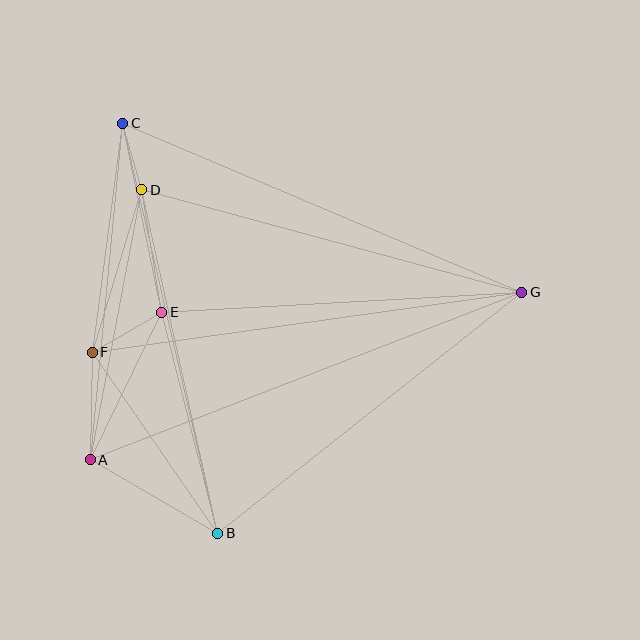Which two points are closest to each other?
Points C and D are closest to each other.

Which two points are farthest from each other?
Points A and G are farthest from each other.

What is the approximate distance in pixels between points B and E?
The distance between B and E is approximately 228 pixels.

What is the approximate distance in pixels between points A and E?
The distance between A and E is approximately 164 pixels.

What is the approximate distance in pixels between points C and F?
The distance between C and F is approximately 231 pixels.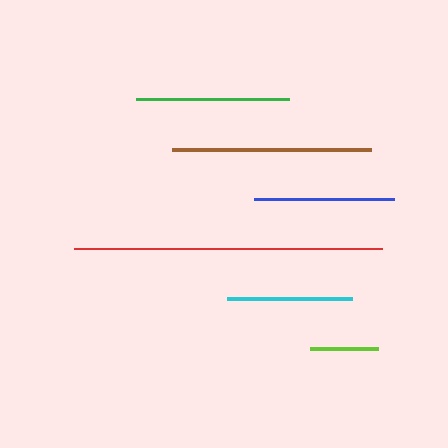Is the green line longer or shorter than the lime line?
The green line is longer than the lime line.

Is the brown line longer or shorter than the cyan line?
The brown line is longer than the cyan line.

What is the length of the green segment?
The green segment is approximately 153 pixels long.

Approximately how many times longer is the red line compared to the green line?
The red line is approximately 2.0 times the length of the green line.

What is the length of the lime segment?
The lime segment is approximately 68 pixels long.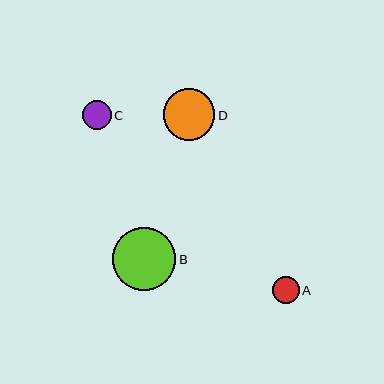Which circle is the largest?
Circle B is the largest with a size of approximately 63 pixels.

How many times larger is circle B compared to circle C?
Circle B is approximately 2.2 times the size of circle C.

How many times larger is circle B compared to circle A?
Circle B is approximately 2.3 times the size of circle A.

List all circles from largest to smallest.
From largest to smallest: B, D, C, A.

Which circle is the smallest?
Circle A is the smallest with a size of approximately 27 pixels.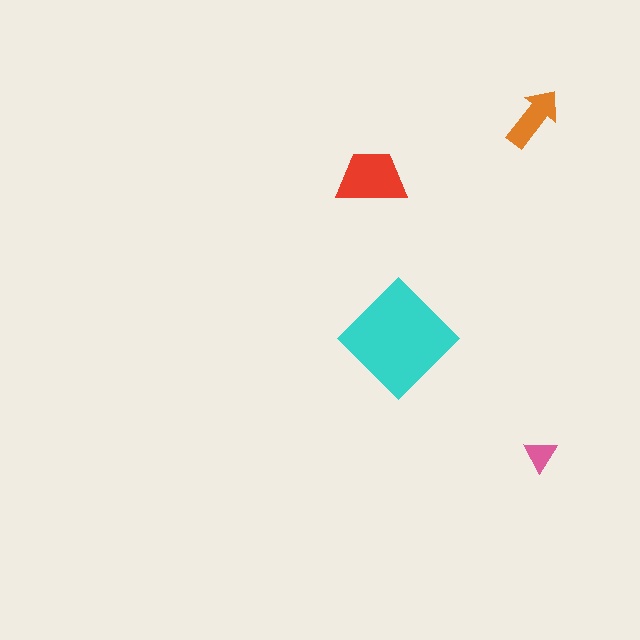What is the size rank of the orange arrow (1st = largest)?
3rd.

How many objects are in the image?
There are 4 objects in the image.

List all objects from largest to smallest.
The cyan diamond, the red trapezoid, the orange arrow, the pink triangle.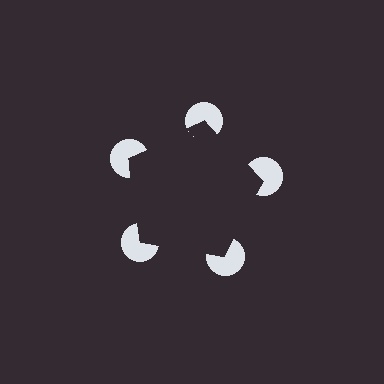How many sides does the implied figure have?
5 sides.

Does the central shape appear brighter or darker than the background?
It typically appears slightly darker than the background, even though no actual brightness change is drawn.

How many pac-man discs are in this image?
There are 5 — one at each vertex of the illusory pentagon.